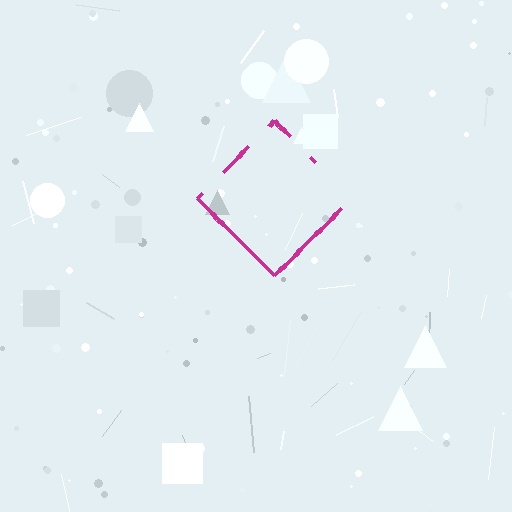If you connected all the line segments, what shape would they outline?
They would outline a diamond.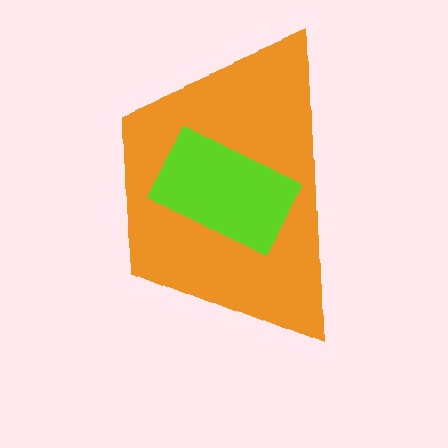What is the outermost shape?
The orange trapezoid.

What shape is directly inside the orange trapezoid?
The lime rectangle.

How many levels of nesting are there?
2.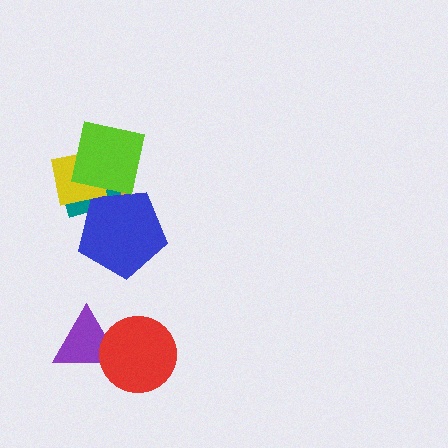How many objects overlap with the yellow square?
4 objects overlap with the yellow square.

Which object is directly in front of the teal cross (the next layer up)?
The blue pentagon is directly in front of the teal cross.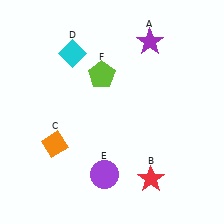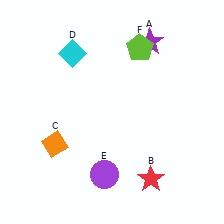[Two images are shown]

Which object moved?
The lime pentagon (F) moved right.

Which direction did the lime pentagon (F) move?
The lime pentagon (F) moved right.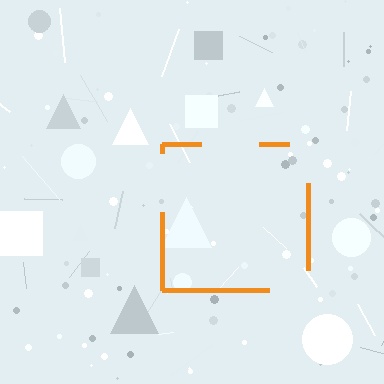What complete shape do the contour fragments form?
The contour fragments form a square.